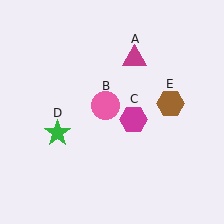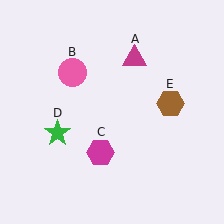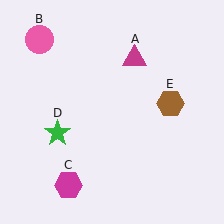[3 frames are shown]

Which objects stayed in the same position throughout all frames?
Magenta triangle (object A) and green star (object D) and brown hexagon (object E) remained stationary.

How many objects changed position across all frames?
2 objects changed position: pink circle (object B), magenta hexagon (object C).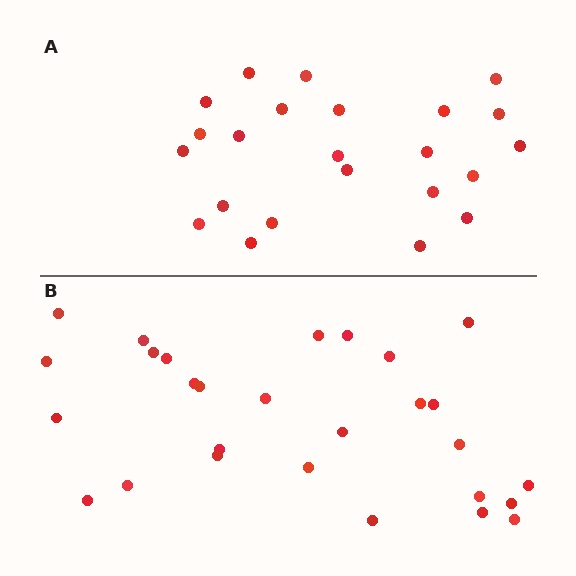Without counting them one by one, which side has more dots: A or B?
Region B (the bottom region) has more dots.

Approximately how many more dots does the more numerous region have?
Region B has about 5 more dots than region A.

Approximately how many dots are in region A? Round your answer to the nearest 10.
About 20 dots. (The exact count is 23, which rounds to 20.)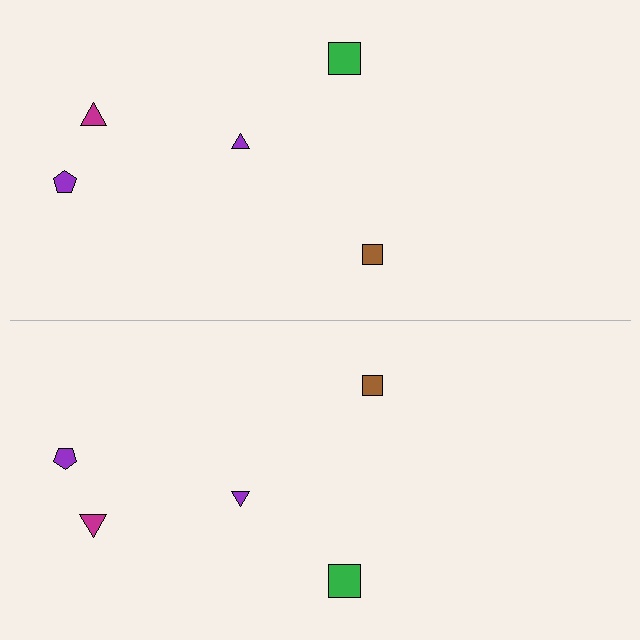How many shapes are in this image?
There are 10 shapes in this image.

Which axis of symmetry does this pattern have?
The pattern has a horizontal axis of symmetry running through the center of the image.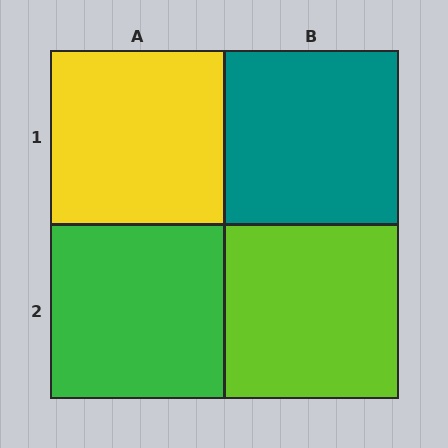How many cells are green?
1 cell is green.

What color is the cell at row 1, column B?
Teal.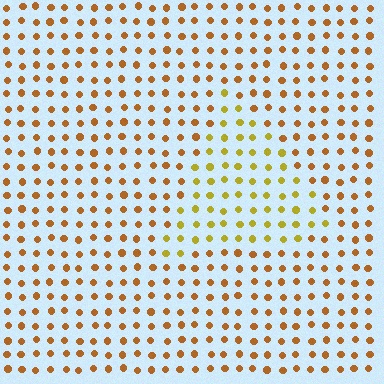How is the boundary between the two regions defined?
The boundary is defined purely by a slight shift in hue (about 29 degrees). Spacing, size, and orientation are identical on both sides.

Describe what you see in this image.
The image is filled with small brown elements in a uniform arrangement. A triangle-shaped region is visible where the elements are tinted to a slightly different hue, forming a subtle color boundary.